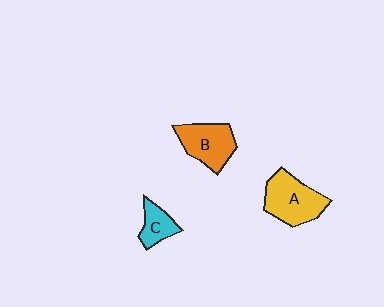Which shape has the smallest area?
Shape C (cyan).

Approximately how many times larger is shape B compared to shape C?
Approximately 1.7 times.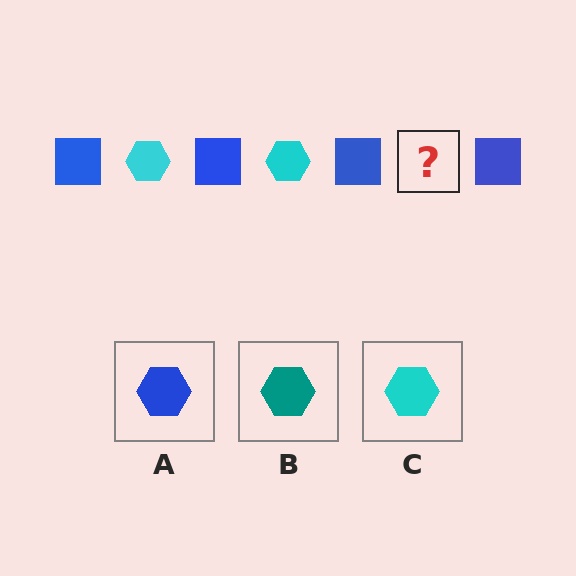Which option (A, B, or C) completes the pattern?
C.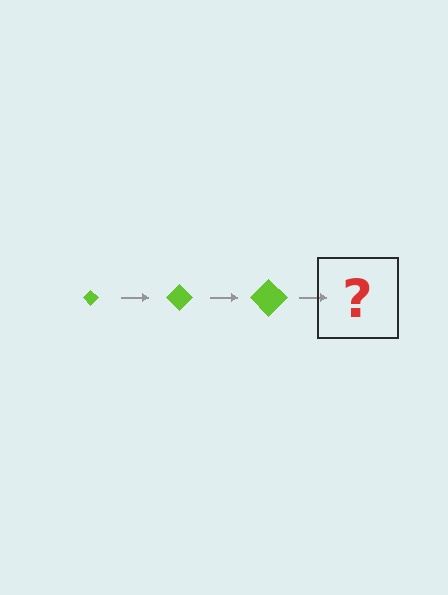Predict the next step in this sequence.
The next step is a lime diamond, larger than the previous one.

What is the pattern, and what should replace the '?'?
The pattern is that the diamond gets progressively larger each step. The '?' should be a lime diamond, larger than the previous one.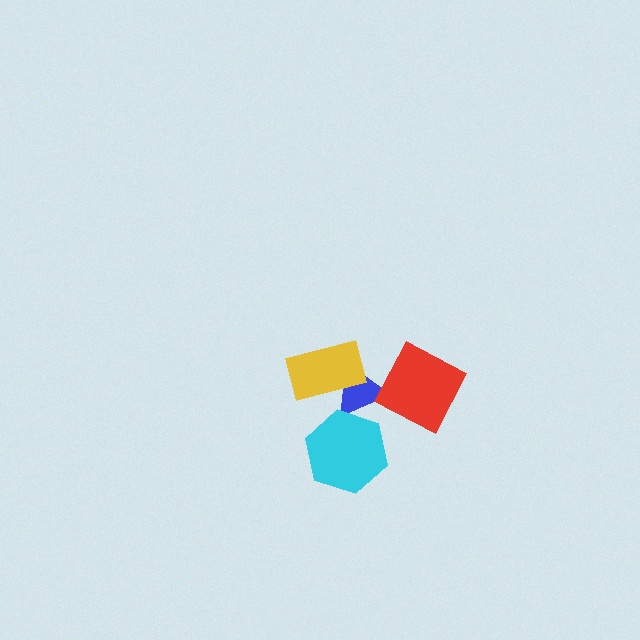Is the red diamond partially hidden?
No, no other shape covers it.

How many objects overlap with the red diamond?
1 object overlaps with the red diamond.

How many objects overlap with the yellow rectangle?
1 object overlaps with the yellow rectangle.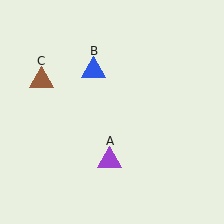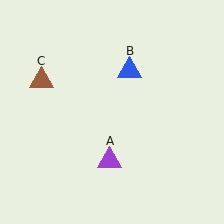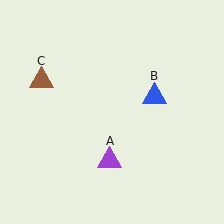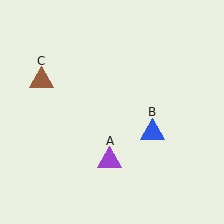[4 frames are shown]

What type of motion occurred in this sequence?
The blue triangle (object B) rotated clockwise around the center of the scene.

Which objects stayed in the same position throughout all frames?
Purple triangle (object A) and brown triangle (object C) remained stationary.